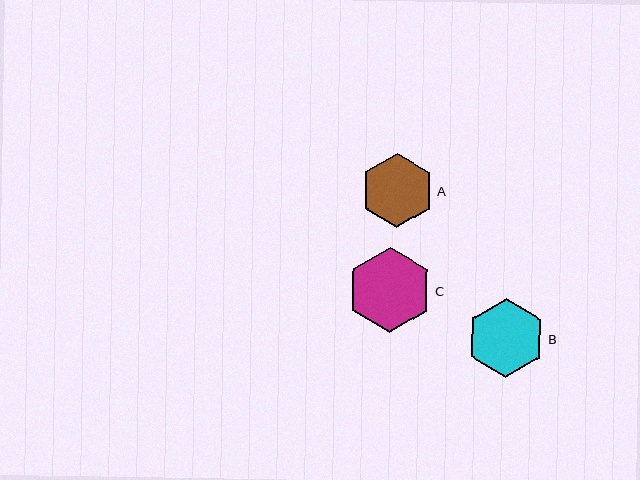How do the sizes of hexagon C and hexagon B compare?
Hexagon C and hexagon B are approximately the same size.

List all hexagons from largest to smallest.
From largest to smallest: C, B, A.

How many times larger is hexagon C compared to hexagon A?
Hexagon C is approximately 1.2 times the size of hexagon A.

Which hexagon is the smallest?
Hexagon A is the smallest with a size of approximately 74 pixels.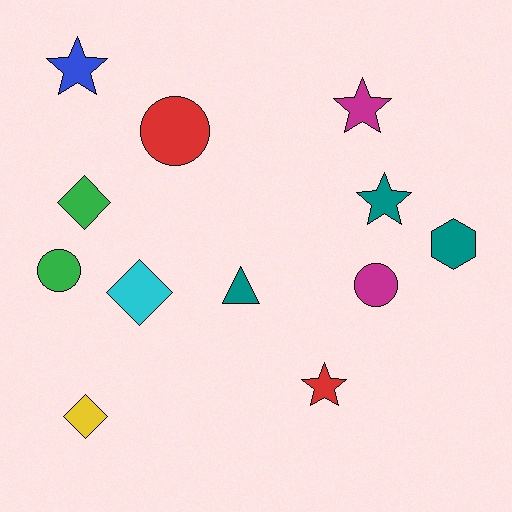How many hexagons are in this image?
There is 1 hexagon.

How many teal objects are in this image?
There are 3 teal objects.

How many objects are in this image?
There are 12 objects.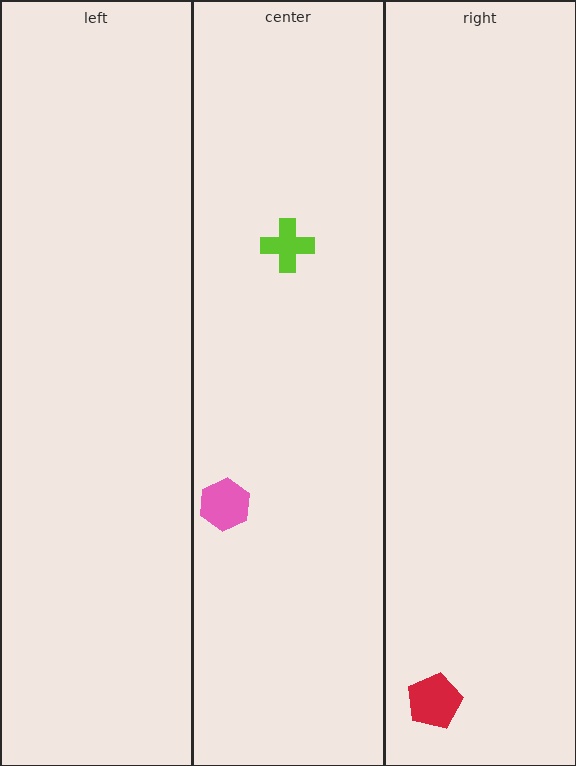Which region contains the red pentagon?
The right region.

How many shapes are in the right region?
1.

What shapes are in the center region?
The lime cross, the pink hexagon.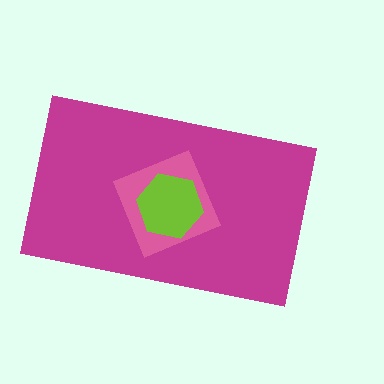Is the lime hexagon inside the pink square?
Yes.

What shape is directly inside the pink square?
The lime hexagon.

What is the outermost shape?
The magenta rectangle.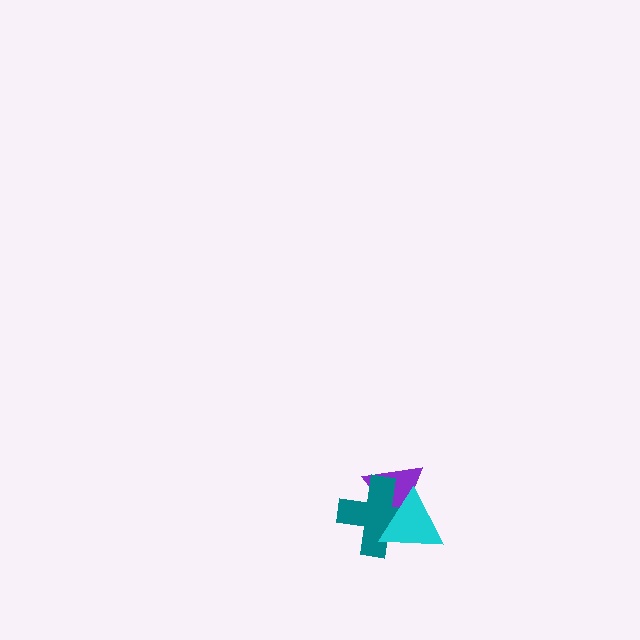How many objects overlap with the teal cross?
2 objects overlap with the teal cross.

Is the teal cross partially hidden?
Yes, it is partially covered by another shape.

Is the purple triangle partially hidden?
Yes, it is partially covered by another shape.